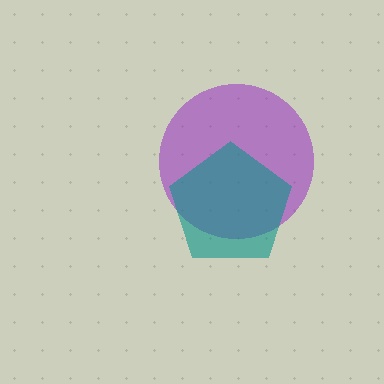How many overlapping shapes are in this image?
There are 2 overlapping shapes in the image.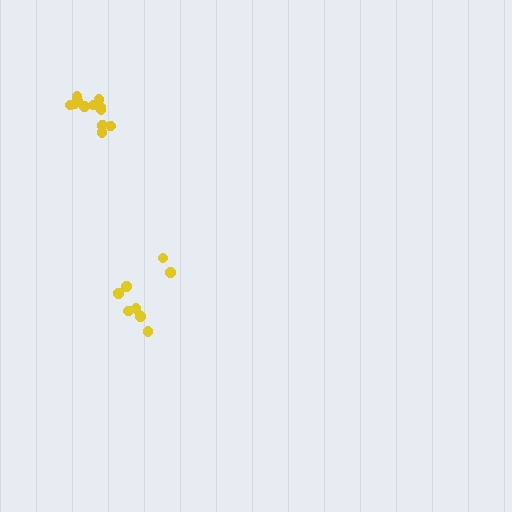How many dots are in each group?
Group 1: 8 dots, Group 2: 12 dots (20 total).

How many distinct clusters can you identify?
There are 2 distinct clusters.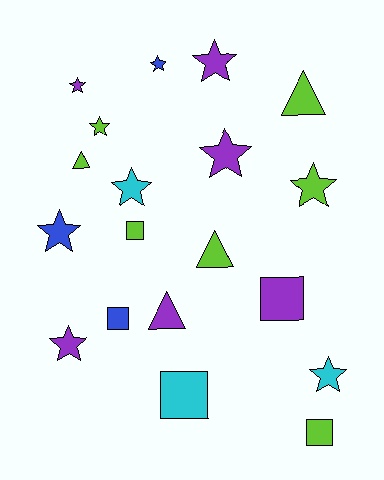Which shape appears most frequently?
Star, with 10 objects.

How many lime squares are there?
There are 2 lime squares.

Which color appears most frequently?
Lime, with 7 objects.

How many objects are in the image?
There are 19 objects.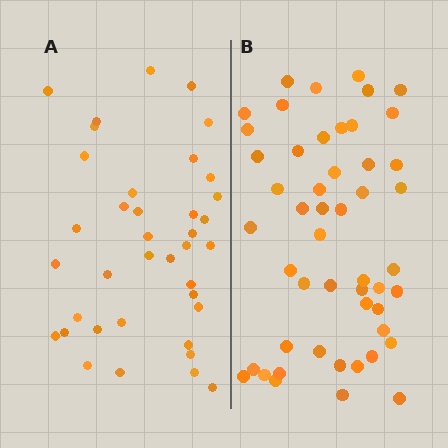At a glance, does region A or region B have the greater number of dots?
Region B (the right region) has more dots.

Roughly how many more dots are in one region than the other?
Region B has roughly 12 or so more dots than region A.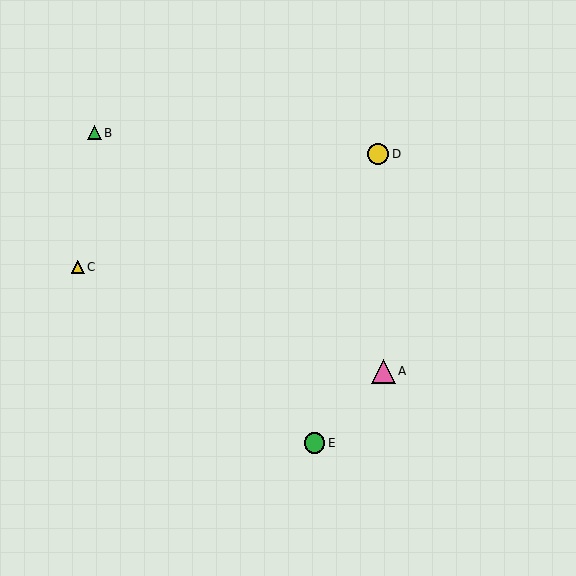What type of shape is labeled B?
Shape B is a green triangle.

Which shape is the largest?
The pink triangle (labeled A) is the largest.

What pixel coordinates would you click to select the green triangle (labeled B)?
Click at (94, 133) to select the green triangle B.